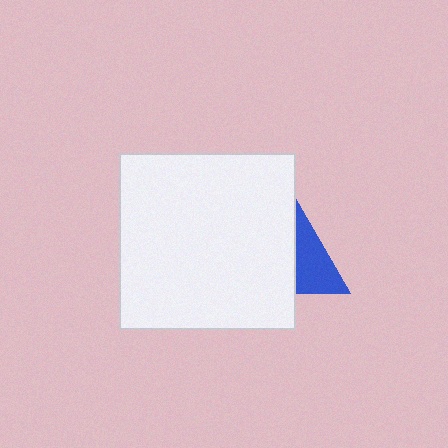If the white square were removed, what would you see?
You would see the complete blue triangle.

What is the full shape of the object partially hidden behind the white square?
The partially hidden object is a blue triangle.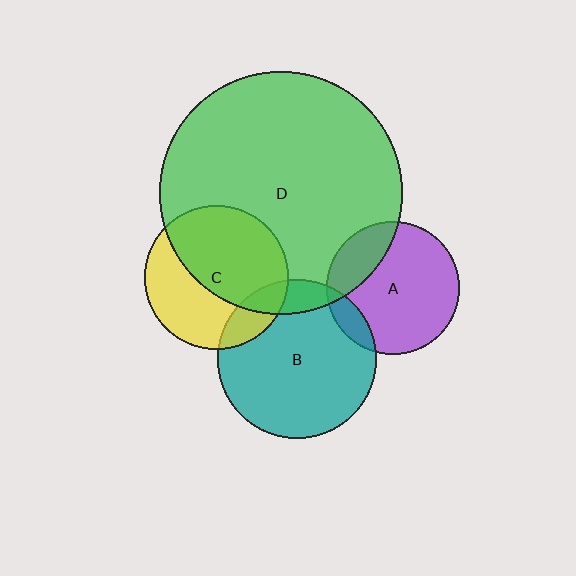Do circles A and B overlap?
Yes.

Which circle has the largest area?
Circle D (green).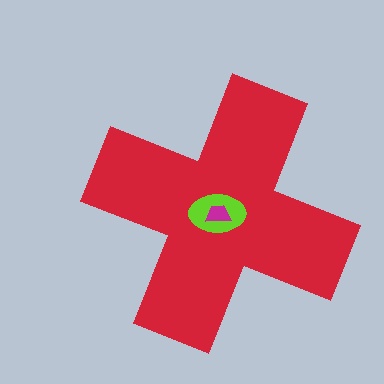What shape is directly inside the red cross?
The lime ellipse.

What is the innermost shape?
The magenta trapezoid.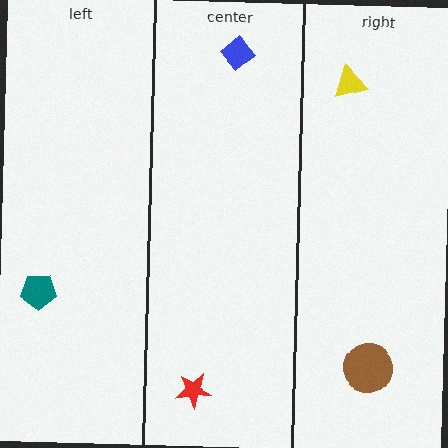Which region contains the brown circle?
The right region.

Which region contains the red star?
The center region.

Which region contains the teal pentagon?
The left region.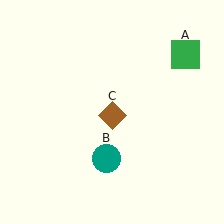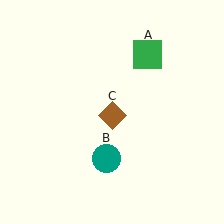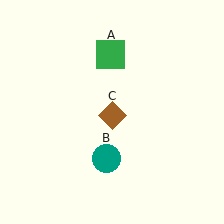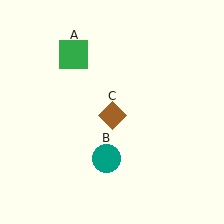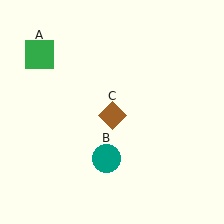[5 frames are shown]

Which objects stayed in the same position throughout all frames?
Teal circle (object B) and brown diamond (object C) remained stationary.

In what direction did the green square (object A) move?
The green square (object A) moved left.